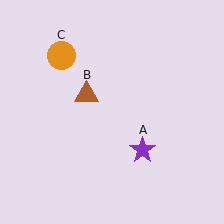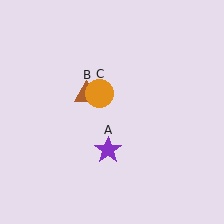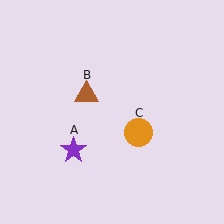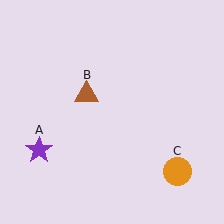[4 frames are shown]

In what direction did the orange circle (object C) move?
The orange circle (object C) moved down and to the right.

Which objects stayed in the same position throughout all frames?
Brown triangle (object B) remained stationary.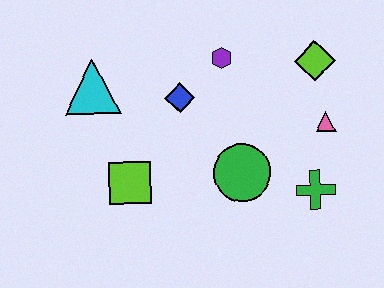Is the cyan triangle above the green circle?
Yes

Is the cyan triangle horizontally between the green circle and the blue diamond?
No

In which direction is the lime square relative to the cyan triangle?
The lime square is below the cyan triangle.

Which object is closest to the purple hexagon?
The blue diamond is closest to the purple hexagon.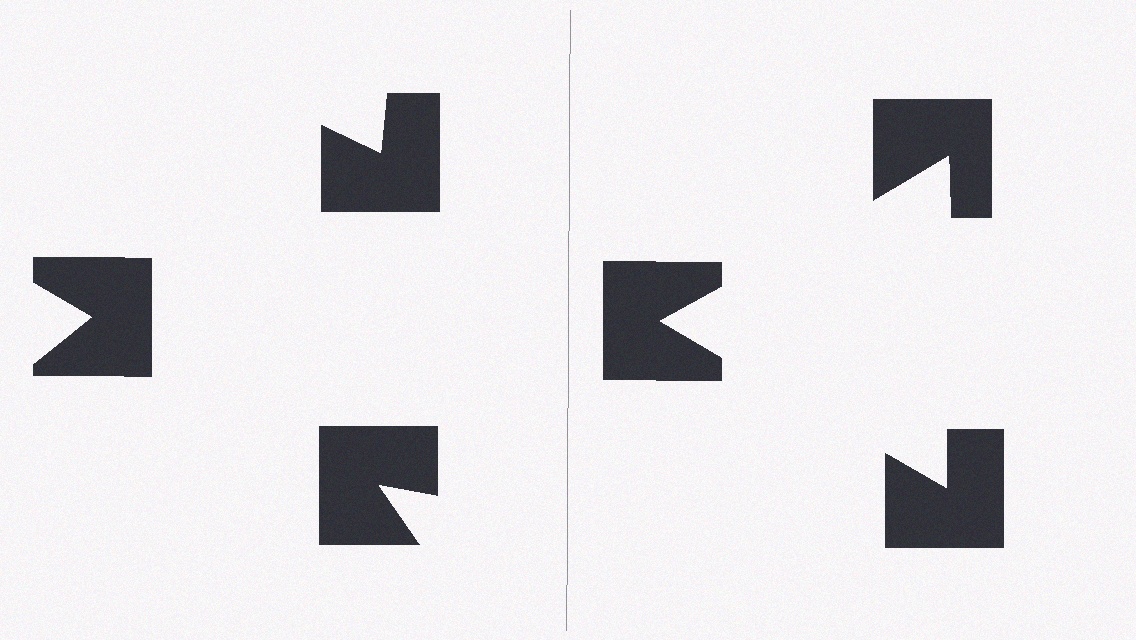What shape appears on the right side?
An illusory triangle.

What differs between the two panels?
The notched squares are positioned identically on both sides; only the wedge orientations differ. On the right they align to a triangle; on the left they are misaligned.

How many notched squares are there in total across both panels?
6 — 3 on each side.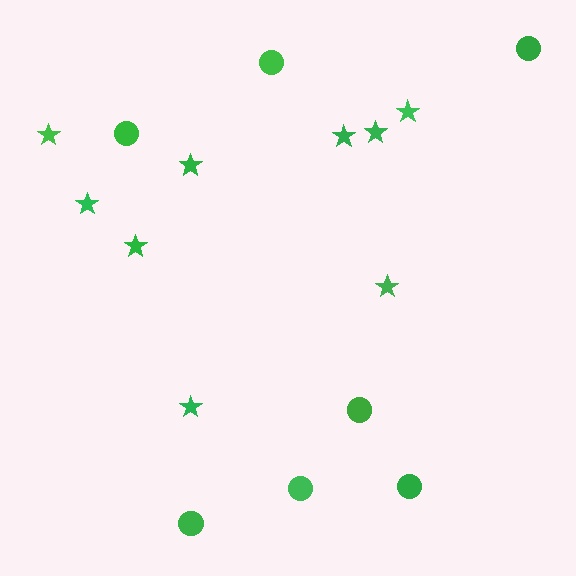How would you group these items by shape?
There are 2 groups: one group of stars (9) and one group of circles (7).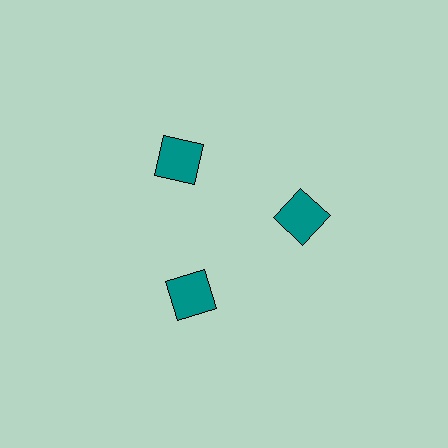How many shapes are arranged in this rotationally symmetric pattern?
There are 3 shapes, arranged in 3 groups of 1.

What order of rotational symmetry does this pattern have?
This pattern has 3-fold rotational symmetry.